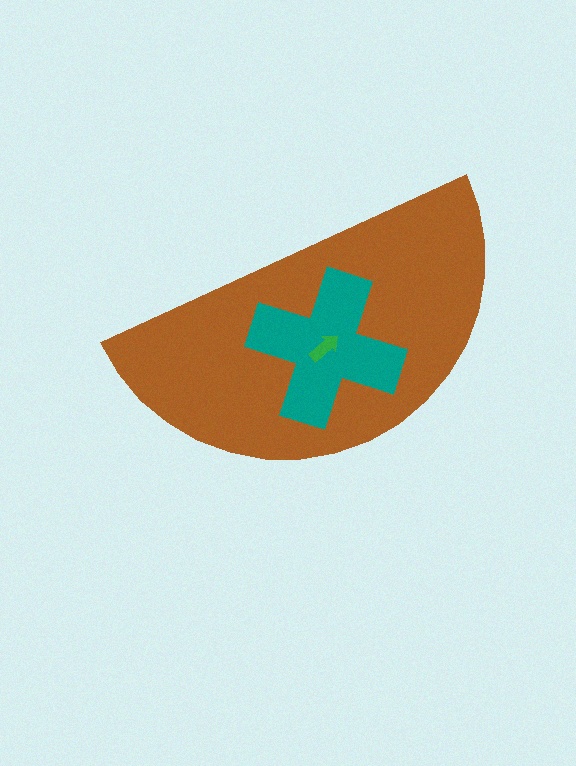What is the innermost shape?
The green arrow.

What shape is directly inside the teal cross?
The green arrow.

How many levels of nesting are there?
3.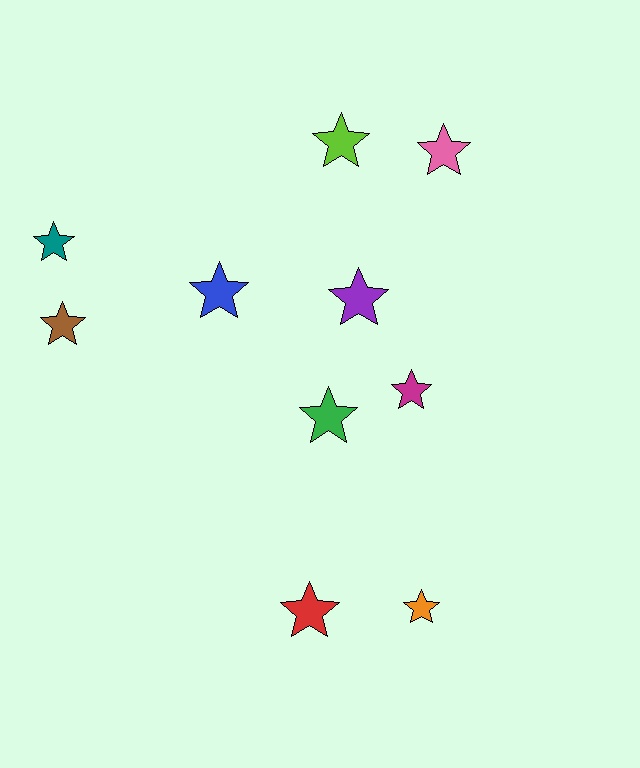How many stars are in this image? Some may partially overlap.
There are 10 stars.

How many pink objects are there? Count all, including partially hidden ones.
There is 1 pink object.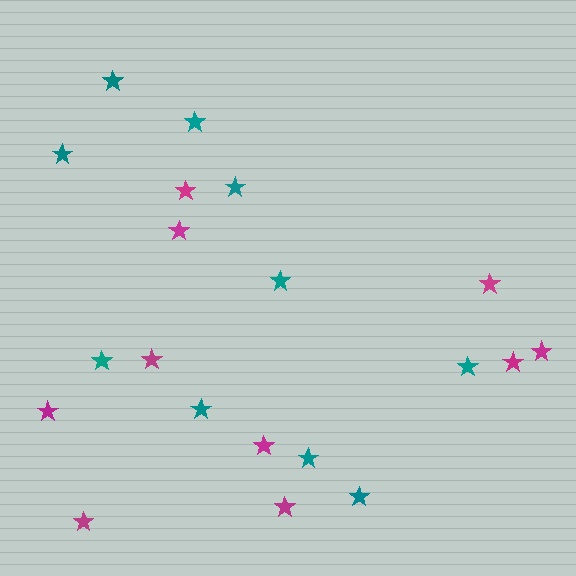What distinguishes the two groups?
There are 2 groups: one group of magenta stars (10) and one group of teal stars (10).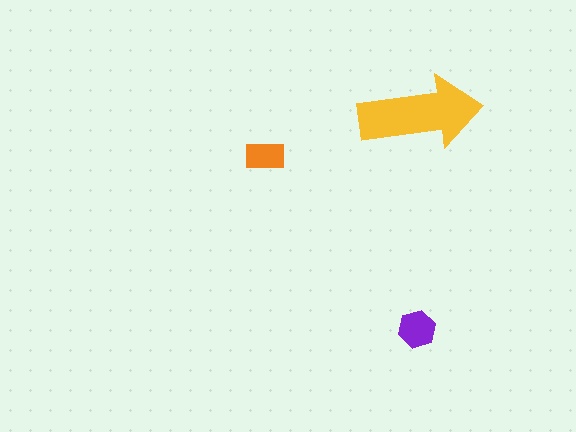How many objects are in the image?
There are 3 objects in the image.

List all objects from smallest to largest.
The orange rectangle, the purple hexagon, the yellow arrow.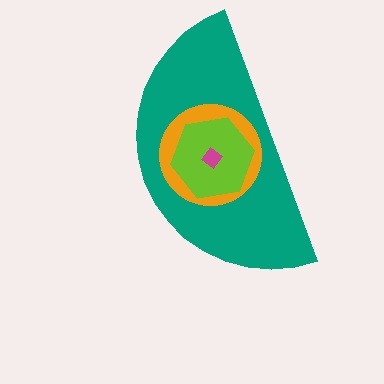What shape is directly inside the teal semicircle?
The orange circle.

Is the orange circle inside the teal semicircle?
Yes.